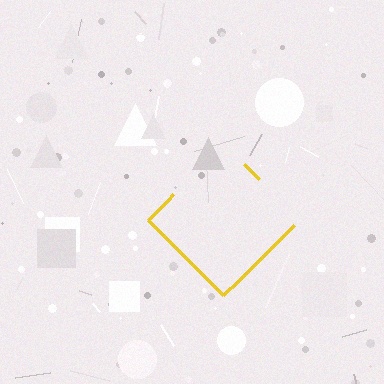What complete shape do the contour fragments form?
The contour fragments form a diamond.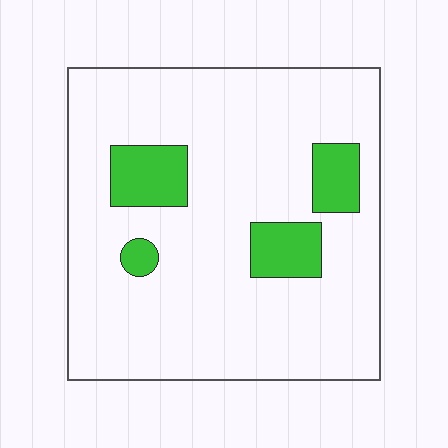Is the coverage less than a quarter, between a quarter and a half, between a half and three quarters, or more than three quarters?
Less than a quarter.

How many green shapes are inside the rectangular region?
4.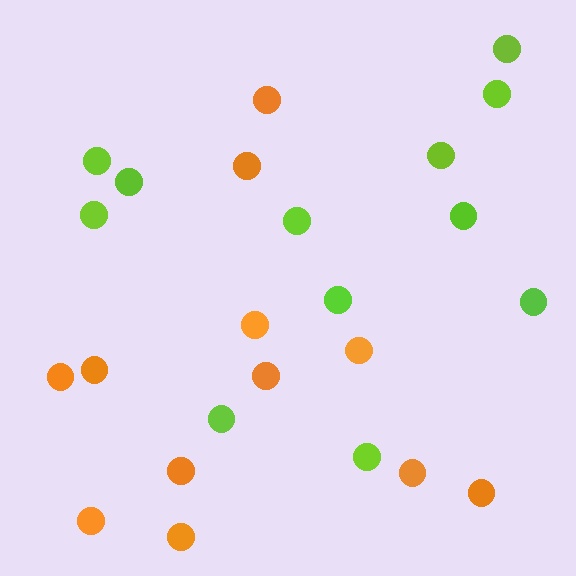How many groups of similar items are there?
There are 2 groups: one group of orange circles (12) and one group of lime circles (12).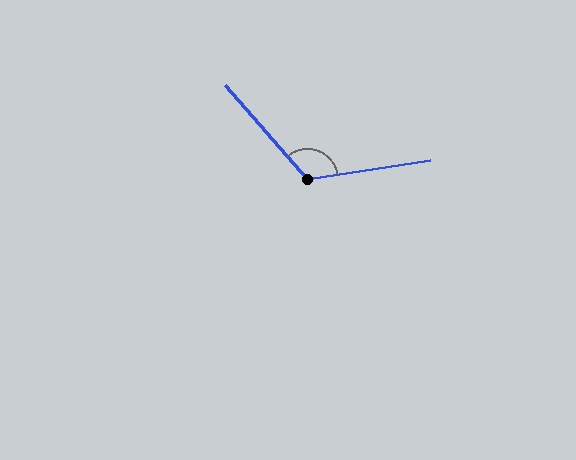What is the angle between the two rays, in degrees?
Approximately 122 degrees.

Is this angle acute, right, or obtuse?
It is obtuse.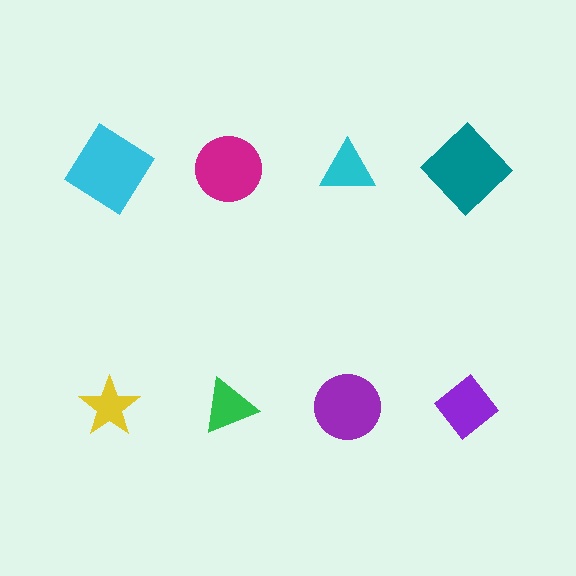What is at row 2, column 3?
A purple circle.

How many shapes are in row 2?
4 shapes.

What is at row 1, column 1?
A cyan diamond.